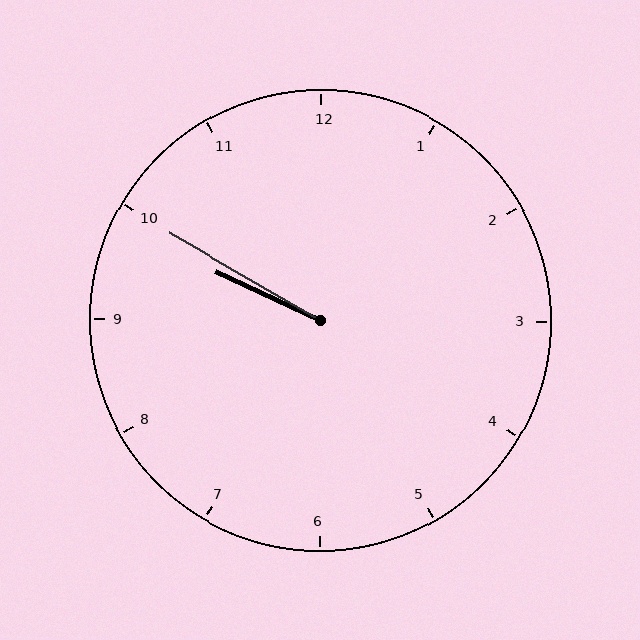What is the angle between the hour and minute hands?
Approximately 5 degrees.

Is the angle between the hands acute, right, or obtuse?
It is acute.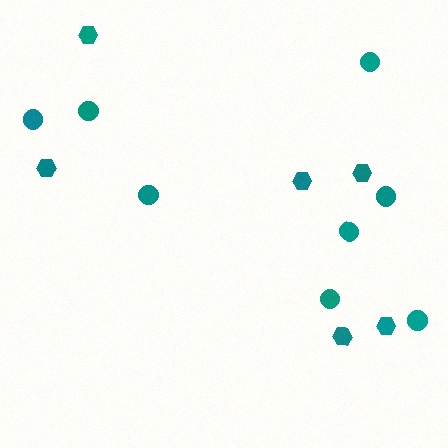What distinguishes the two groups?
There are 2 groups: one group of circles (8) and one group of hexagons (6).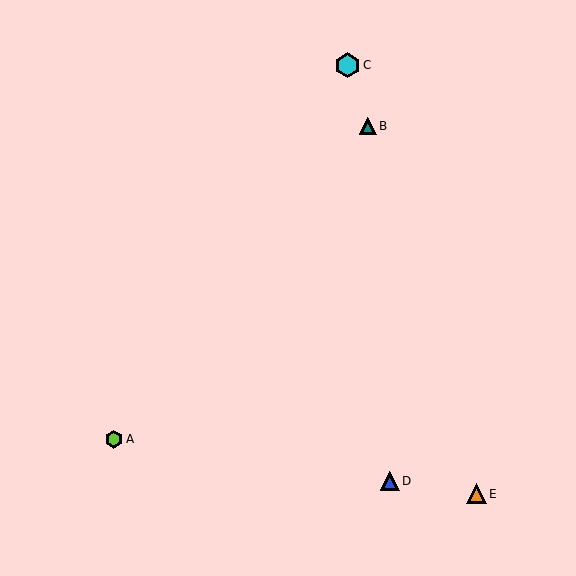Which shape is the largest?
The cyan hexagon (labeled C) is the largest.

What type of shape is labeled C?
Shape C is a cyan hexagon.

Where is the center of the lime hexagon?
The center of the lime hexagon is at (114, 439).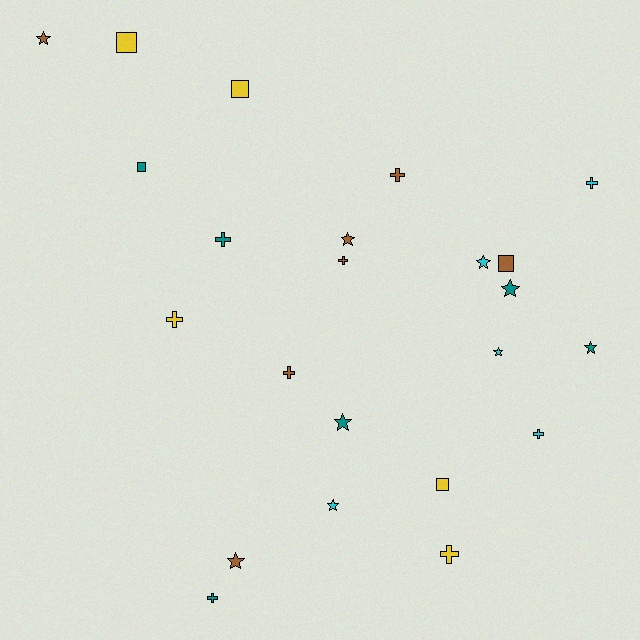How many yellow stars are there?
There are no yellow stars.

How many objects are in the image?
There are 23 objects.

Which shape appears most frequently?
Cross, with 9 objects.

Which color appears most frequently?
Brown, with 7 objects.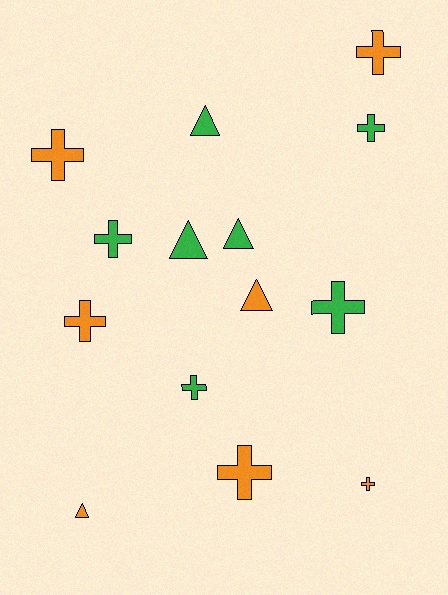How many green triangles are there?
There are 3 green triangles.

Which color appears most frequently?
Orange, with 7 objects.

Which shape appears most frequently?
Cross, with 9 objects.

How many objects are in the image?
There are 14 objects.